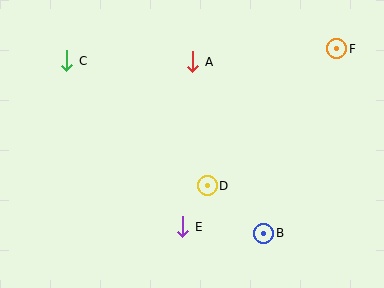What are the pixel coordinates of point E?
Point E is at (183, 227).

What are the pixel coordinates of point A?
Point A is at (193, 62).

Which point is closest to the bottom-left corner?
Point E is closest to the bottom-left corner.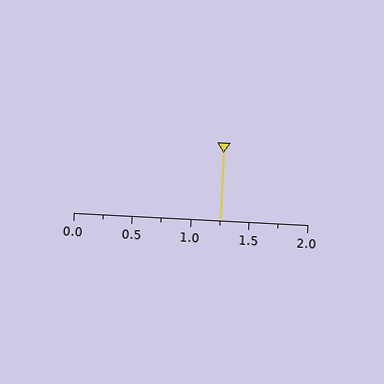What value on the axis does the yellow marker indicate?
The marker indicates approximately 1.25.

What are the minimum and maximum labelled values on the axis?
The axis runs from 0.0 to 2.0.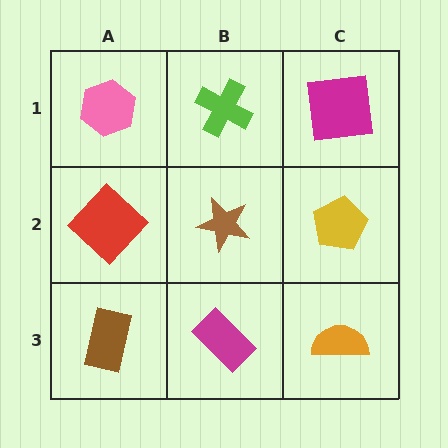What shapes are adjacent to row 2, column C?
A magenta square (row 1, column C), an orange semicircle (row 3, column C), a brown star (row 2, column B).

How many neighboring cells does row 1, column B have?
3.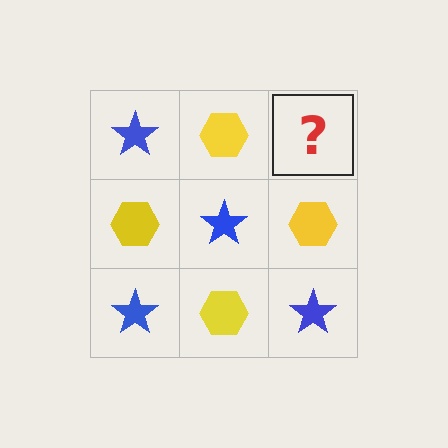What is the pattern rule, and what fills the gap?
The rule is that it alternates blue star and yellow hexagon in a checkerboard pattern. The gap should be filled with a blue star.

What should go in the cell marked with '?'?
The missing cell should contain a blue star.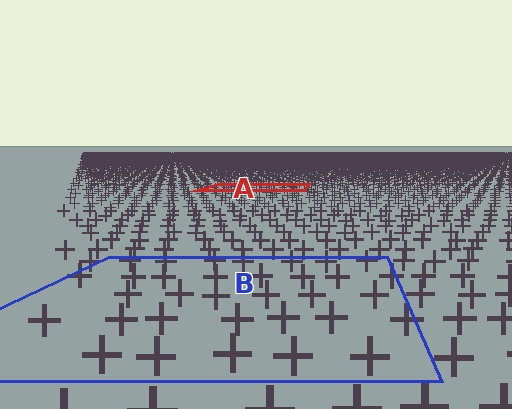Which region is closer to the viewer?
Region B is closer. The texture elements there are larger and more spread out.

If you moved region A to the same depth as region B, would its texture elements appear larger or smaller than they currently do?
They would appear larger. At a closer depth, the same texture elements are projected at a bigger on-screen size.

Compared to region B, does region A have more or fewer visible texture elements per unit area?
Region A has more texture elements per unit area — they are packed more densely because it is farther away.